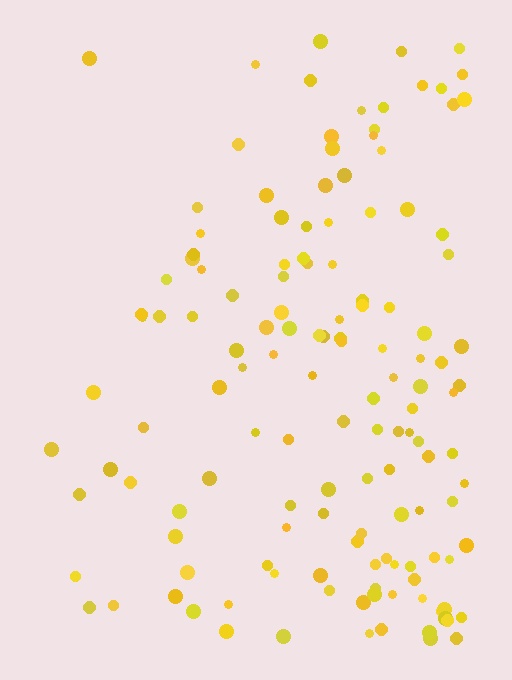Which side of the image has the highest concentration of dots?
The right.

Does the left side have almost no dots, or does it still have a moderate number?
Still a moderate number, just noticeably fewer than the right.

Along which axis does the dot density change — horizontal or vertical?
Horizontal.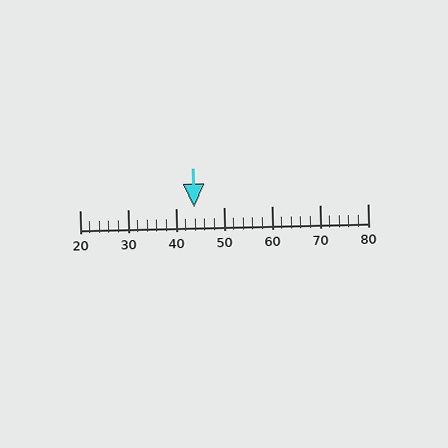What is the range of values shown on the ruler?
The ruler shows values from 20 to 80.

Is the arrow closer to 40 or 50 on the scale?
The arrow is closer to 40.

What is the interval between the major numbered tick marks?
The major tick marks are spaced 10 units apart.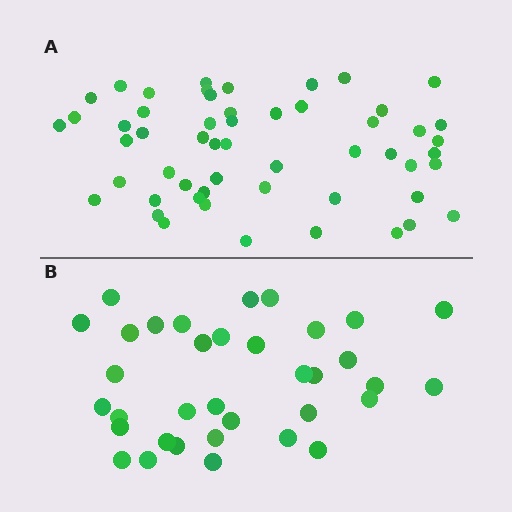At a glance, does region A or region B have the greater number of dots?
Region A (the top region) has more dots.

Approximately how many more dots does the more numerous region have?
Region A has approximately 20 more dots than region B.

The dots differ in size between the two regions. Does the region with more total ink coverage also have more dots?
No. Region B has more total ink coverage because its dots are larger, but region A actually contains more individual dots. Total area can be misleading — the number of items is what matters here.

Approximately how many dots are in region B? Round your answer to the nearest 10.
About 40 dots. (The exact count is 35, which rounds to 40.)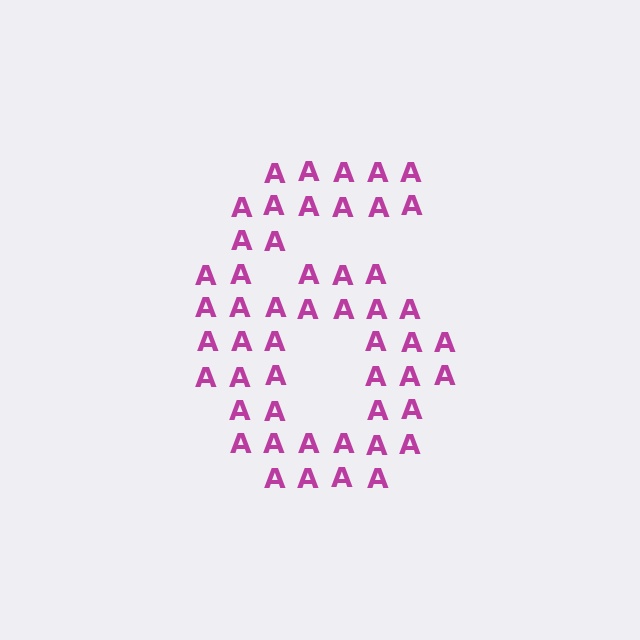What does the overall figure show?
The overall figure shows the digit 6.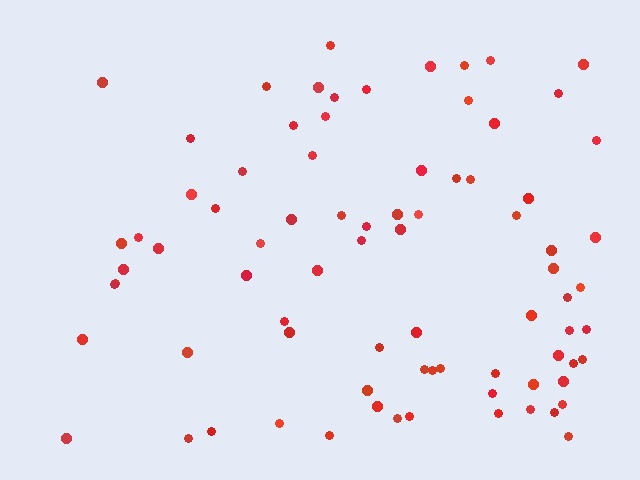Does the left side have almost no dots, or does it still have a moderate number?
Still a moderate number, just noticeably fewer than the right.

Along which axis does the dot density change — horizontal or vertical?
Horizontal.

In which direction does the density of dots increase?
From left to right, with the right side densest.